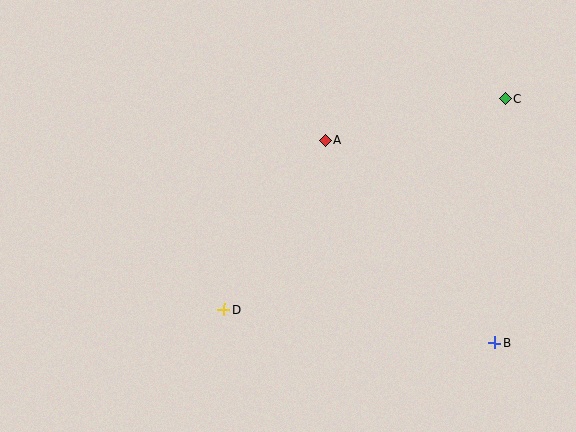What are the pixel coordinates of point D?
Point D is at (224, 310).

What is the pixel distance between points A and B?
The distance between A and B is 264 pixels.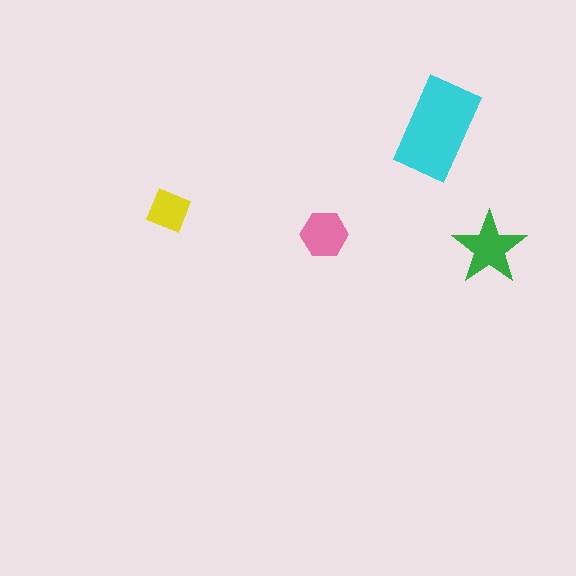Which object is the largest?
The cyan rectangle.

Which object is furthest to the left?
The yellow square is leftmost.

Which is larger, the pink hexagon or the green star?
The green star.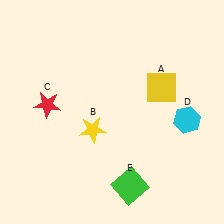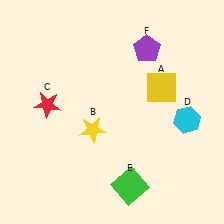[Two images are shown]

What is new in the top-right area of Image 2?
A purple pentagon (F) was added in the top-right area of Image 2.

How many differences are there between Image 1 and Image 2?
There is 1 difference between the two images.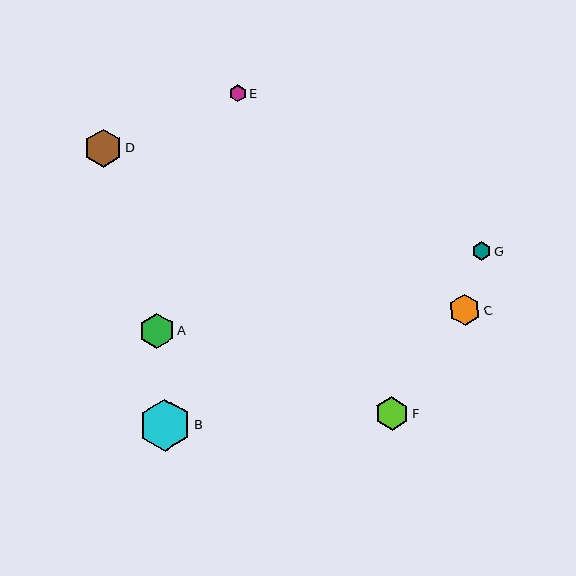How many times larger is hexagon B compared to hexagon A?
Hexagon B is approximately 1.5 times the size of hexagon A.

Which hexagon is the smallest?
Hexagon E is the smallest with a size of approximately 17 pixels.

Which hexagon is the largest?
Hexagon B is the largest with a size of approximately 53 pixels.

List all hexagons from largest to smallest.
From largest to smallest: B, D, A, F, C, G, E.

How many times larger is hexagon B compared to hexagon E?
Hexagon B is approximately 3.1 times the size of hexagon E.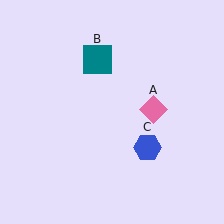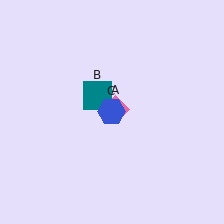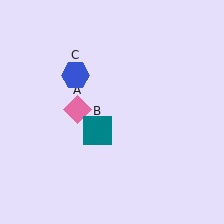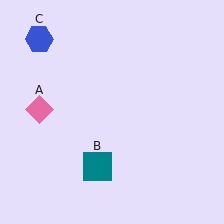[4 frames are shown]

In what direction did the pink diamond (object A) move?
The pink diamond (object A) moved left.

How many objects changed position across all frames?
3 objects changed position: pink diamond (object A), teal square (object B), blue hexagon (object C).